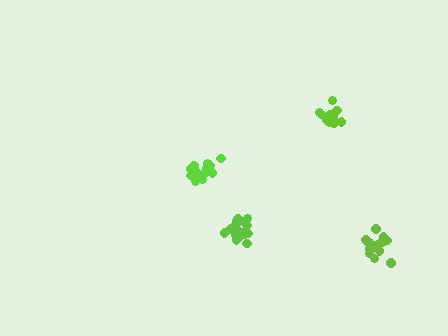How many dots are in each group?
Group 1: 17 dots, Group 2: 13 dots, Group 3: 15 dots, Group 4: 15 dots (60 total).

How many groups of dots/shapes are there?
There are 4 groups.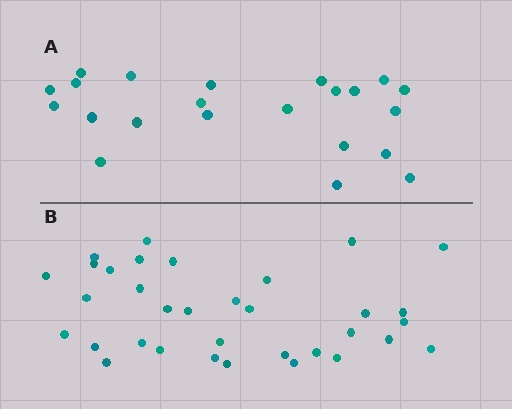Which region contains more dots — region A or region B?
Region B (the bottom region) has more dots.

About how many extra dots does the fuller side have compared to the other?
Region B has roughly 12 or so more dots than region A.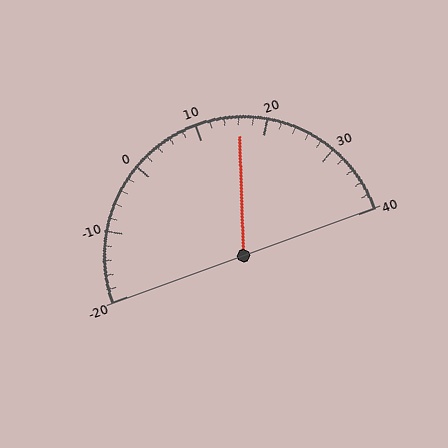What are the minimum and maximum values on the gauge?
The gauge ranges from -20 to 40.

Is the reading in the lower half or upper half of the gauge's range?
The reading is in the upper half of the range (-20 to 40).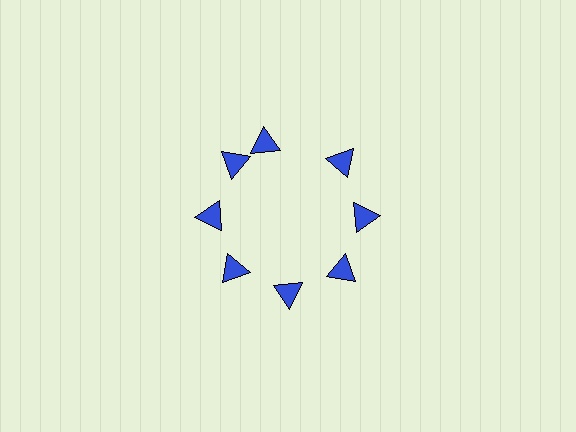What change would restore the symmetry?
The symmetry would be restored by rotating it back into even spacing with its neighbors so that all 8 triangles sit at equal angles and equal distance from the center.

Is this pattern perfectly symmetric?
No. The 8 blue triangles are arranged in a ring, but one element near the 12 o'clock position is rotated out of alignment along the ring, breaking the 8-fold rotational symmetry.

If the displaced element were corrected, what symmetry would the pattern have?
It would have 8-fold rotational symmetry — the pattern would map onto itself every 45 degrees.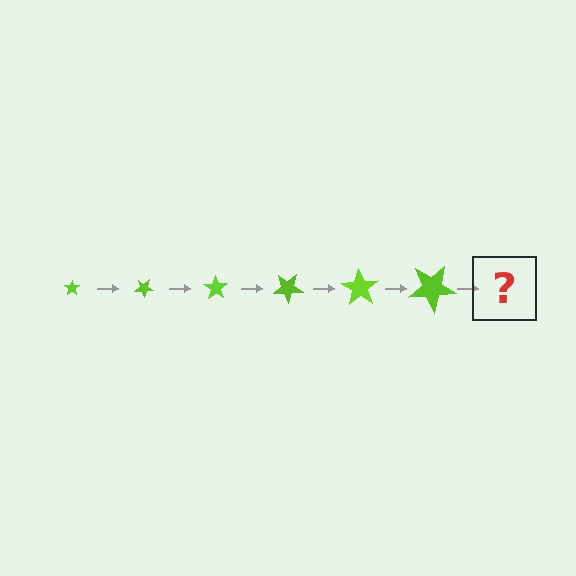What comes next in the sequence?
The next element should be a star, larger than the previous one and rotated 210 degrees from the start.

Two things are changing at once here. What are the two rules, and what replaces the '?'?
The two rules are that the star grows larger each step and it rotates 35 degrees each step. The '?' should be a star, larger than the previous one and rotated 210 degrees from the start.